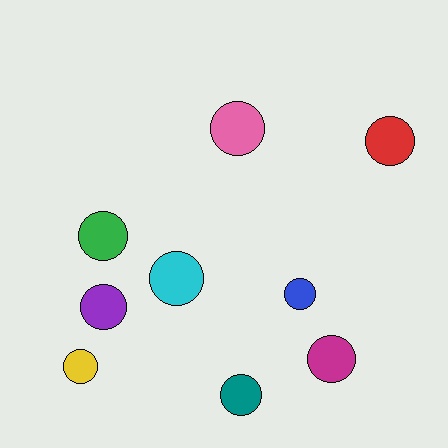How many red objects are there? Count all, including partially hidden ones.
There is 1 red object.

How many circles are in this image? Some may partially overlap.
There are 9 circles.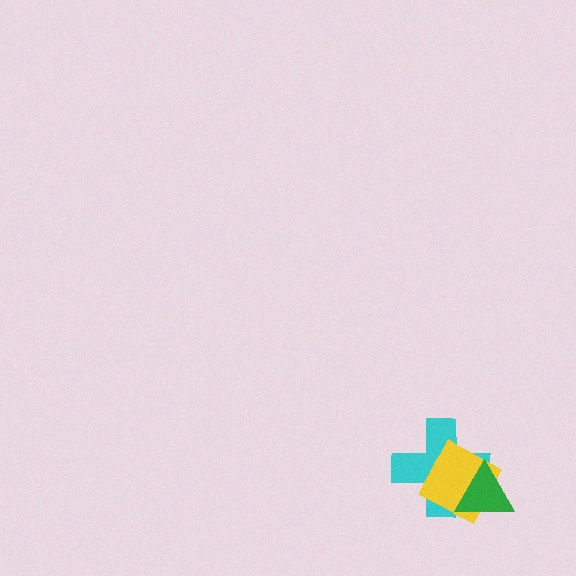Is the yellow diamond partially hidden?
Yes, it is partially covered by another shape.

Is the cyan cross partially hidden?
Yes, it is partially covered by another shape.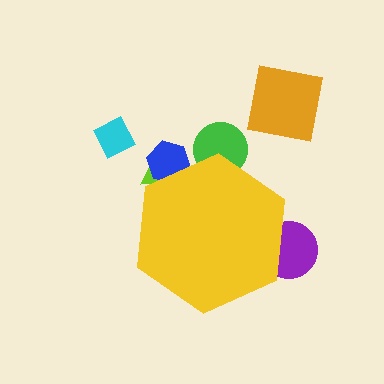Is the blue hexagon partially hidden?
Yes, the blue hexagon is partially hidden behind the yellow hexagon.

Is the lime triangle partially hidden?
Yes, the lime triangle is partially hidden behind the yellow hexagon.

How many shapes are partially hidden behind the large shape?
4 shapes are partially hidden.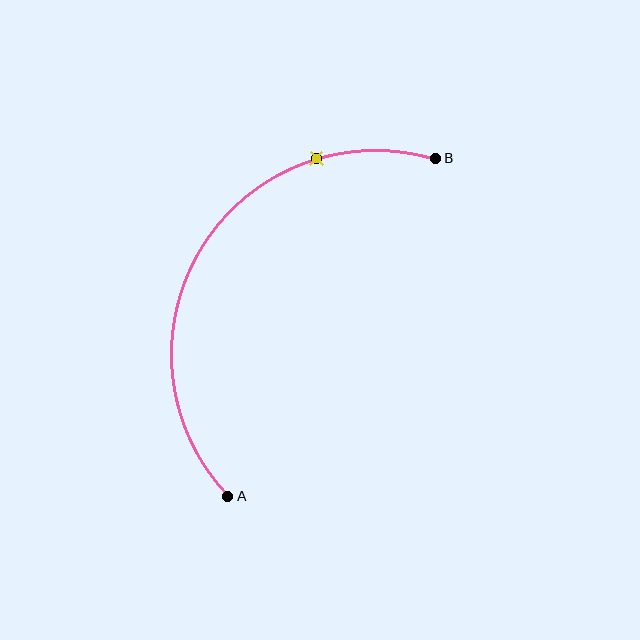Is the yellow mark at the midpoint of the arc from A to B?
No. The yellow mark lies on the arc but is closer to endpoint B. The arc midpoint would be at the point on the curve equidistant along the arc from both A and B.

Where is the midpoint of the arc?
The arc midpoint is the point on the curve farthest from the straight line joining A and B. It sits to the left of that line.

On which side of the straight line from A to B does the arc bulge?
The arc bulges to the left of the straight line connecting A and B.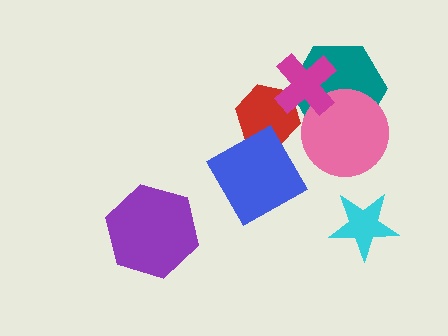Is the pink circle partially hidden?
Yes, it is partially covered by another shape.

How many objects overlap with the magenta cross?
3 objects overlap with the magenta cross.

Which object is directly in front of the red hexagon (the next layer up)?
The magenta cross is directly in front of the red hexagon.